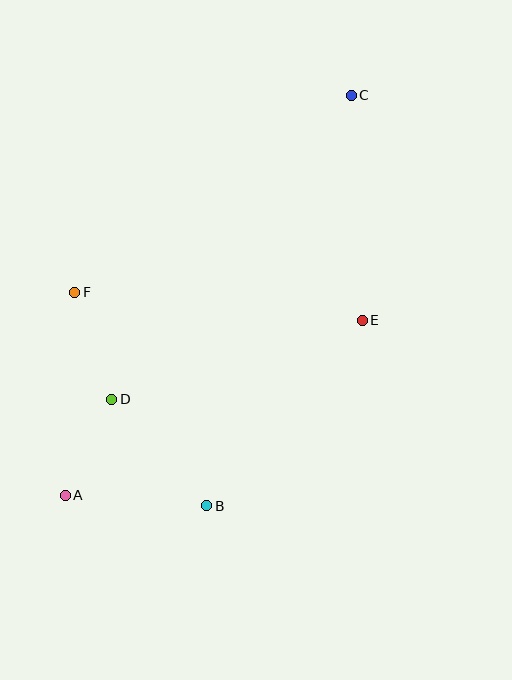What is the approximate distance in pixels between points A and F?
The distance between A and F is approximately 203 pixels.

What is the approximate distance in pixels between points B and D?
The distance between B and D is approximately 143 pixels.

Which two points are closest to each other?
Points A and D are closest to each other.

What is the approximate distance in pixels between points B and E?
The distance between B and E is approximately 242 pixels.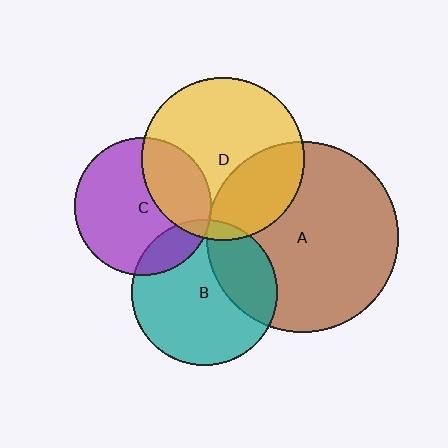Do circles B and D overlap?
Yes.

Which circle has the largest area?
Circle A (brown).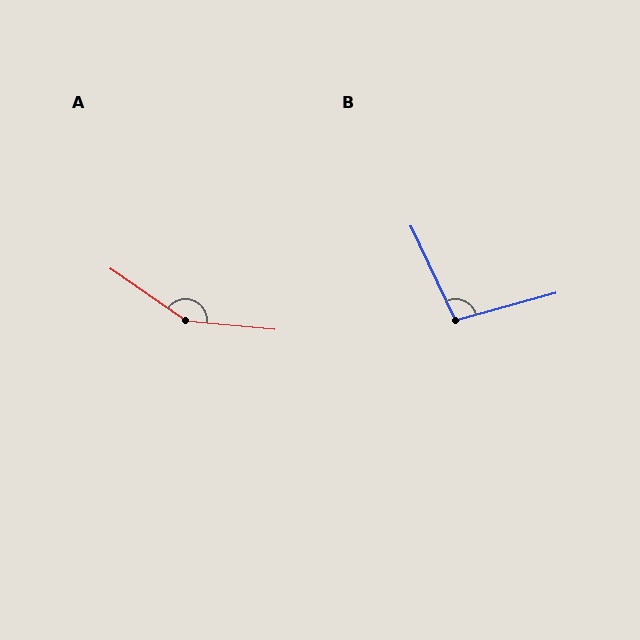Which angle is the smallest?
B, at approximately 100 degrees.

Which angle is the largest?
A, at approximately 151 degrees.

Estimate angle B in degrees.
Approximately 100 degrees.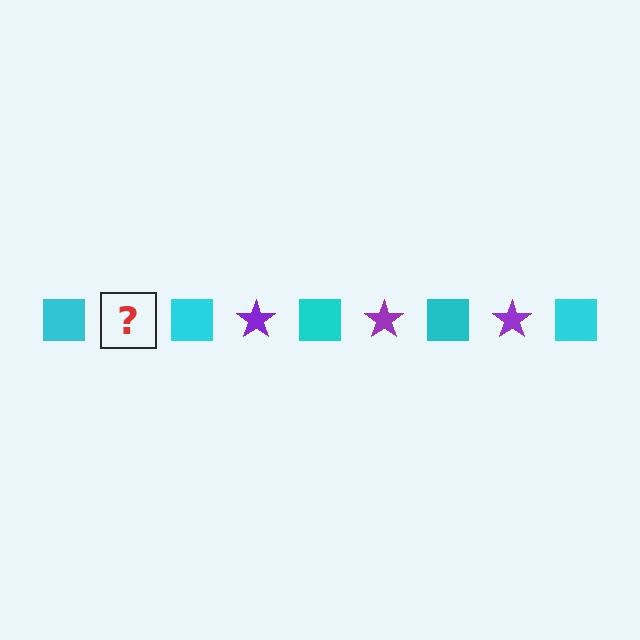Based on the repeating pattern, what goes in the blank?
The blank should be a purple star.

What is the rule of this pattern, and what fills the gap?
The rule is that the pattern alternates between cyan square and purple star. The gap should be filled with a purple star.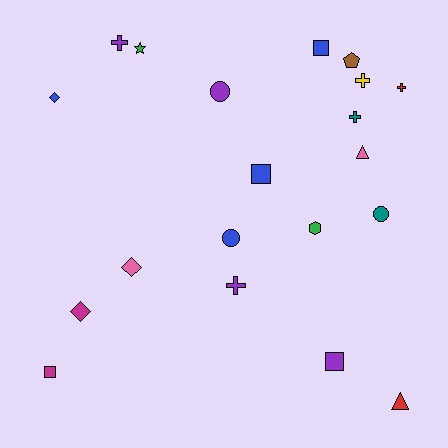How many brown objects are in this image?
There is 1 brown object.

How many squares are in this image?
There are 4 squares.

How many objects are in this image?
There are 20 objects.